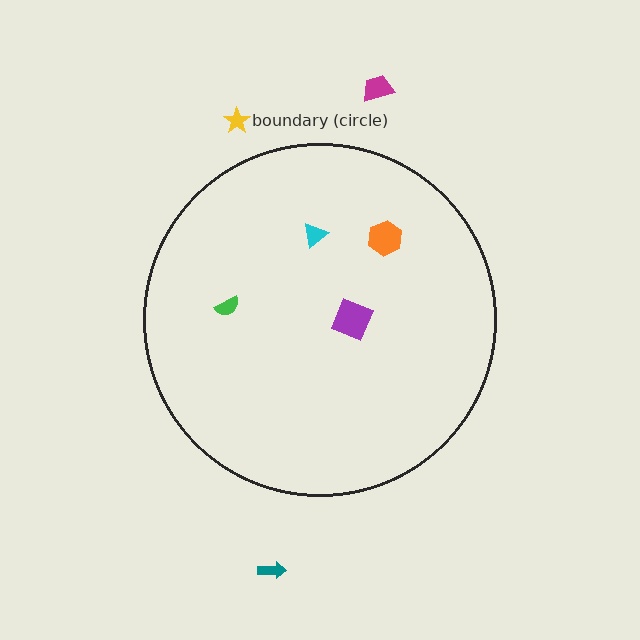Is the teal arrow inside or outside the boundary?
Outside.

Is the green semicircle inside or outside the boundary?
Inside.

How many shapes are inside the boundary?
4 inside, 3 outside.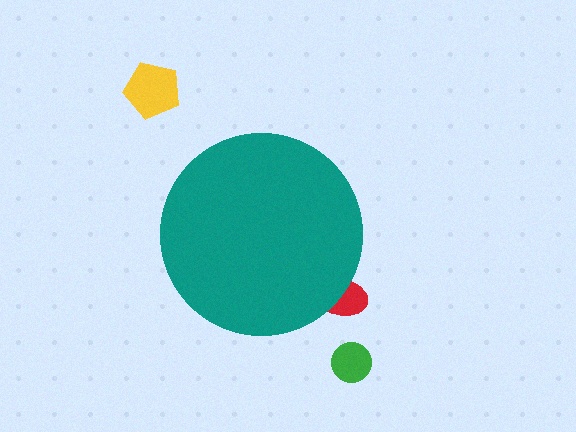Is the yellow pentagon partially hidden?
No, the yellow pentagon is fully visible.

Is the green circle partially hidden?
No, the green circle is fully visible.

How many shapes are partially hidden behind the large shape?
1 shape is partially hidden.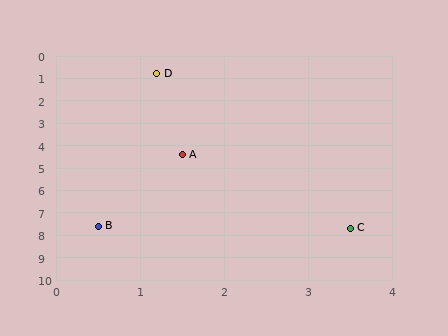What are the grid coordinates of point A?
Point A is at approximately (1.5, 4.4).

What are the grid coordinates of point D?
Point D is at approximately (1.2, 0.8).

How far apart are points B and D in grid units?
Points B and D are about 6.8 grid units apart.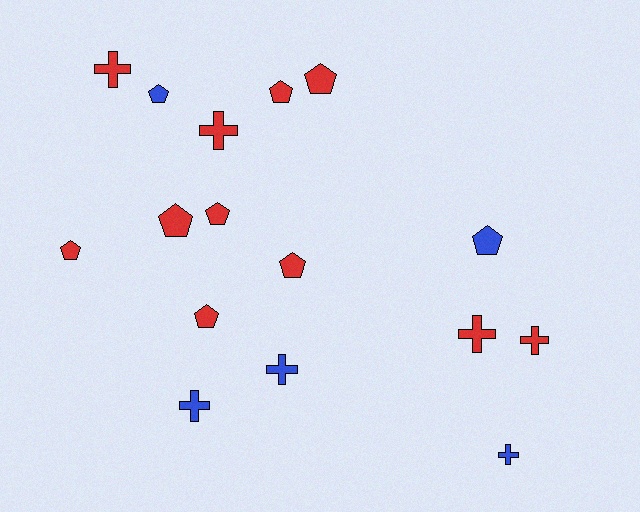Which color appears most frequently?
Red, with 11 objects.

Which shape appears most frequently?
Pentagon, with 9 objects.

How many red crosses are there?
There are 4 red crosses.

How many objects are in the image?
There are 16 objects.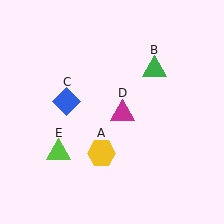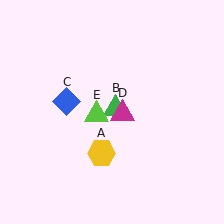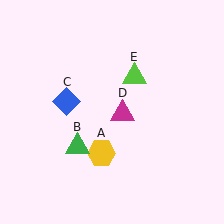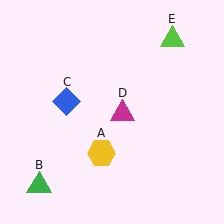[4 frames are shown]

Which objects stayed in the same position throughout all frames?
Yellow hexagon (object A) and blue diamond (object C) and magenta triangle (object D) remained stationary.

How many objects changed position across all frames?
2 objects changed position: green triangle (object B), lime triangle (object E).